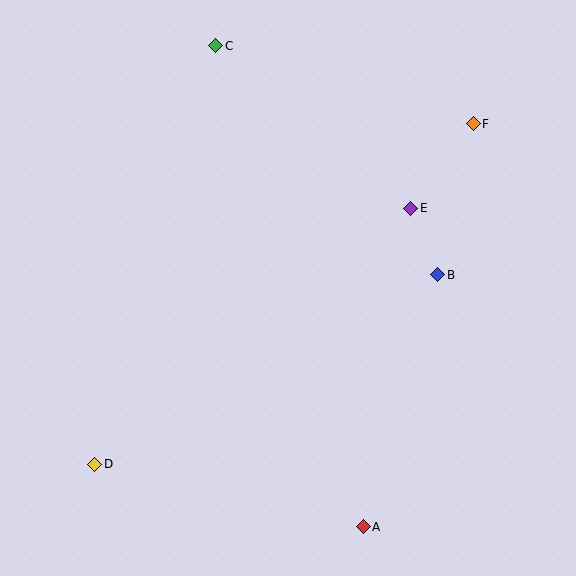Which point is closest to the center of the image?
Point E at (411, 208) is closest to the center.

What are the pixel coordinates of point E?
Point E is at (411, 208).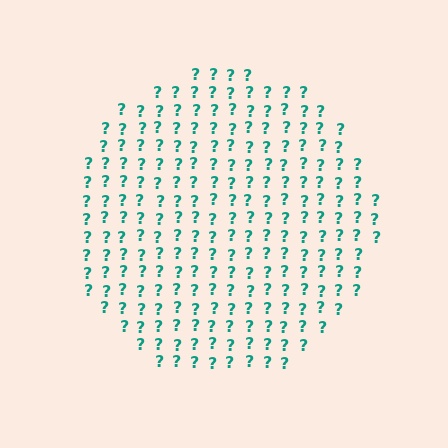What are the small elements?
The small elements are question marks.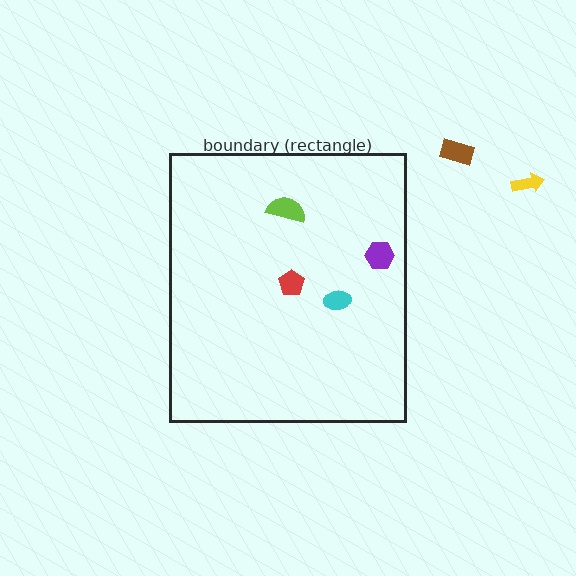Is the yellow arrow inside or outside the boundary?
Outside.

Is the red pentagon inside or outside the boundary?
Inside.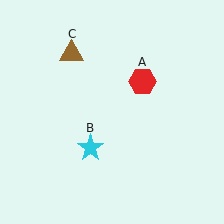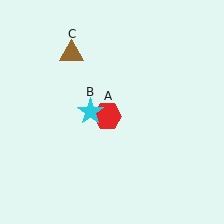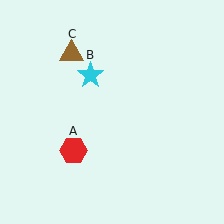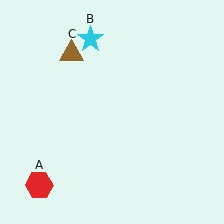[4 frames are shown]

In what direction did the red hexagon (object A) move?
The red hexagon (object A) moved down and to the left.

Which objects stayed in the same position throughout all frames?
Brown triangle (object C) remained stationary.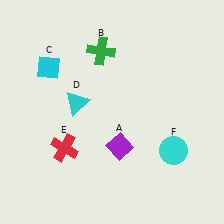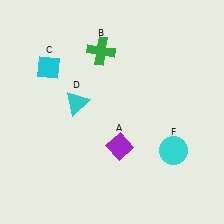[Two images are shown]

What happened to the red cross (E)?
The red cross (E) was removed in Image 2. It was in the bottom-left area of Image 1.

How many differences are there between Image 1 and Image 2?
There is 1 difference between the two images.